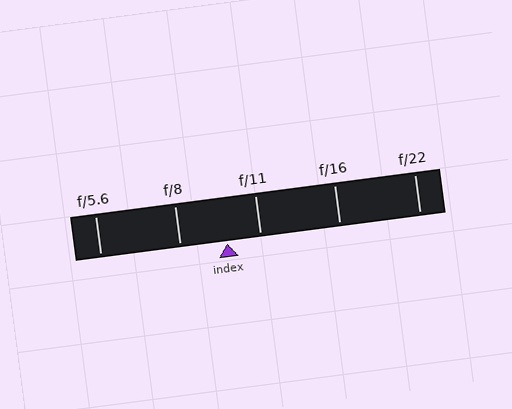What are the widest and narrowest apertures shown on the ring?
The widest aperture shown is f/5.6 and the narrowest is f/22.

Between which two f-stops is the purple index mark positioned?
The index mark is between f/8 and f/11.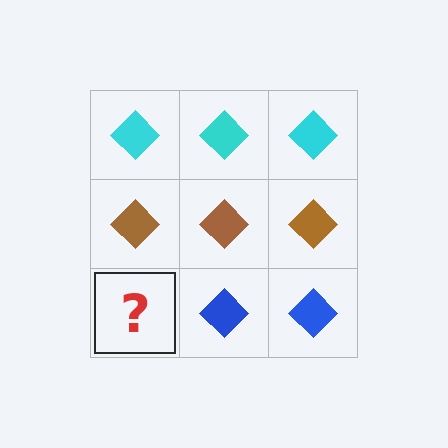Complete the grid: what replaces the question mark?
The question mark should be replaced with a blue diamond.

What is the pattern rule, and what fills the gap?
The rule is that each row has a consistent color. The gap should be filled with a blue diamond.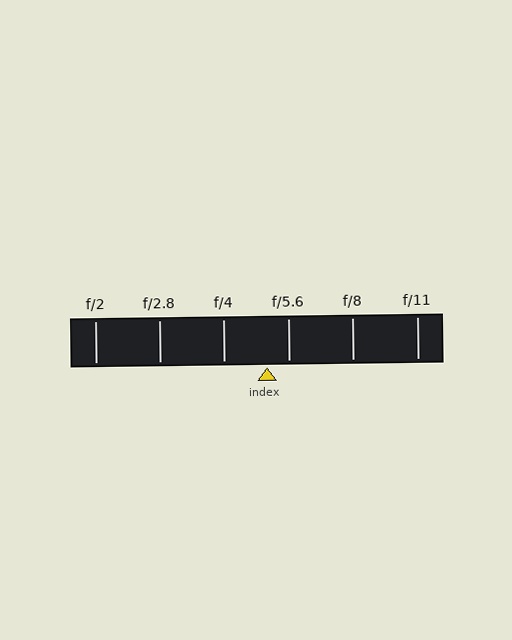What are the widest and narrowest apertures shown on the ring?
The widest aperture shown is f/2 and the narrowest is f/11.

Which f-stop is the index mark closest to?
The index mark is closest to f/5.6.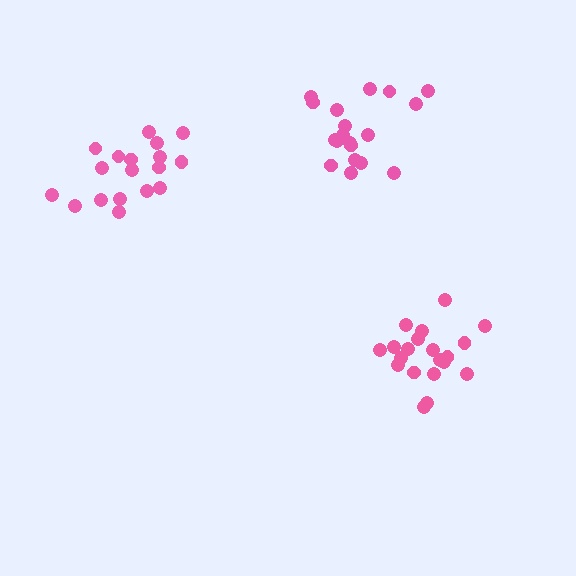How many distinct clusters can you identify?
There are 3 distinct clusters.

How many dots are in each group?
Group 1: 18 dots, Group 2: 19 dots, Group 3: 20 dots (57 total).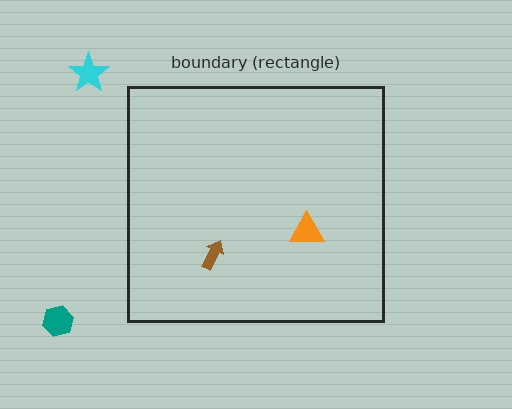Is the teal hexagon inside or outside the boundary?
Outside.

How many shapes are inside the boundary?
2 inside, 2 outside.